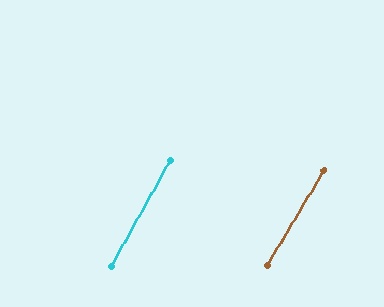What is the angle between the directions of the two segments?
Approximately 2 degrees.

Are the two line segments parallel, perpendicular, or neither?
Parallel — their directions differ by only 1.7°.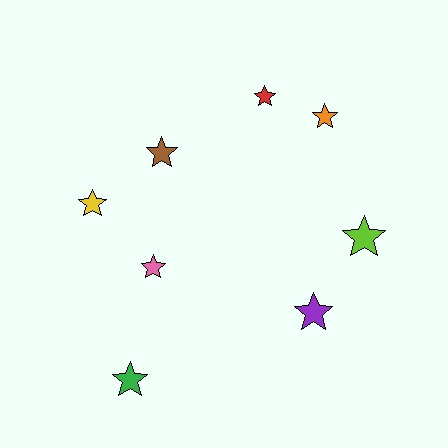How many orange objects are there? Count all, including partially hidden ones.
There is 1 orange object.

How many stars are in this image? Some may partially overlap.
There are 8 stars.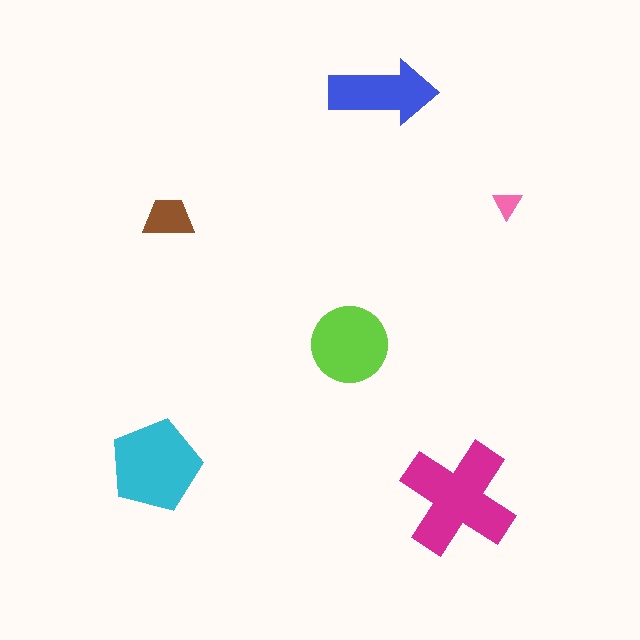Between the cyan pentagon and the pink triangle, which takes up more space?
The cyan pentagon.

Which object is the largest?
The magenta cross.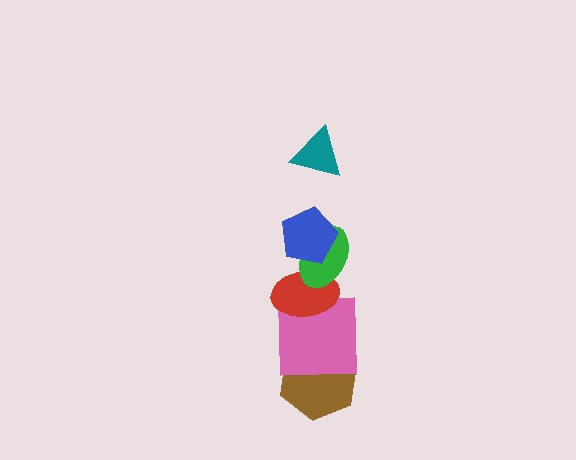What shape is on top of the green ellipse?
The blue pentagon is on top of the green ellipse.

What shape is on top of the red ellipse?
The green ellipse is on top of the red ellipse.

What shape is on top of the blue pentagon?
The teal triangle is on top of the blue pentagon.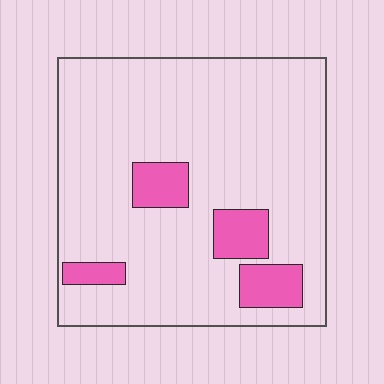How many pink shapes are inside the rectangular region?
4.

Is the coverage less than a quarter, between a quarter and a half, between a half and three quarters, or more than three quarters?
Less than a quarter.